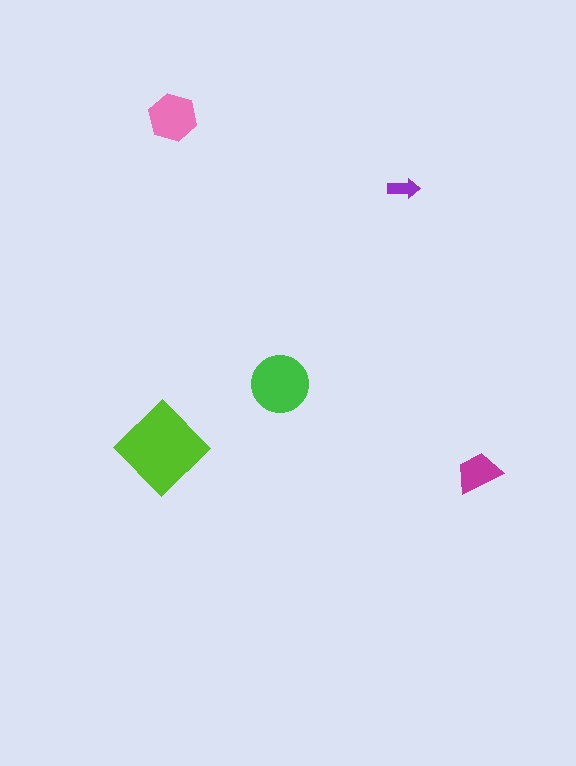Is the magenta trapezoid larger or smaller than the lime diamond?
Smaller.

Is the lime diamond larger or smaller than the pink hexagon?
Larger.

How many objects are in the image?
There are 5 objects in the image.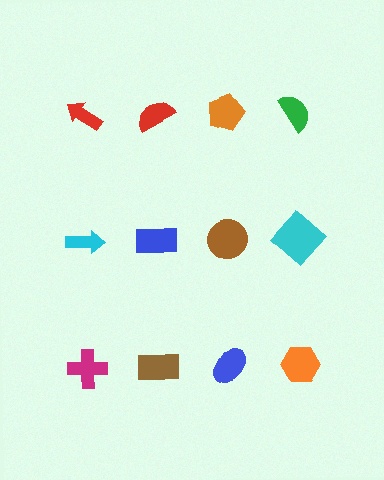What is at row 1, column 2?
A red semicircle.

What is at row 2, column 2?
A blue rectangle.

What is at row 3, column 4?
An orange hexagon.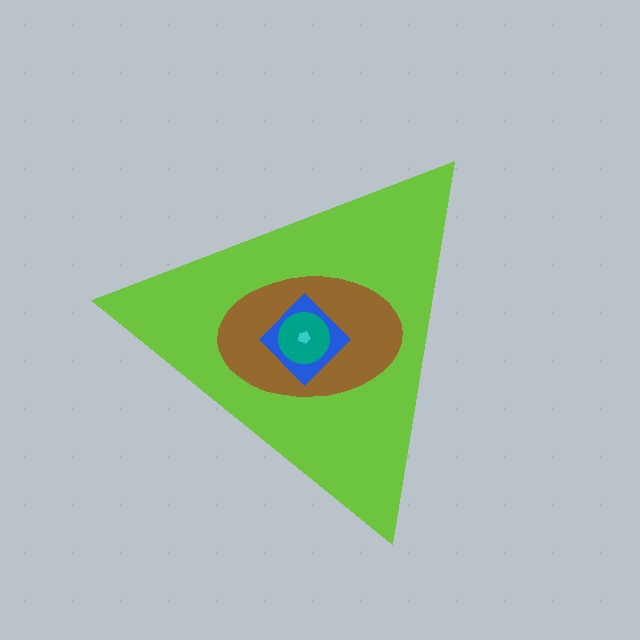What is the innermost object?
The cyan pentagon.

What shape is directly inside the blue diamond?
The teal circle.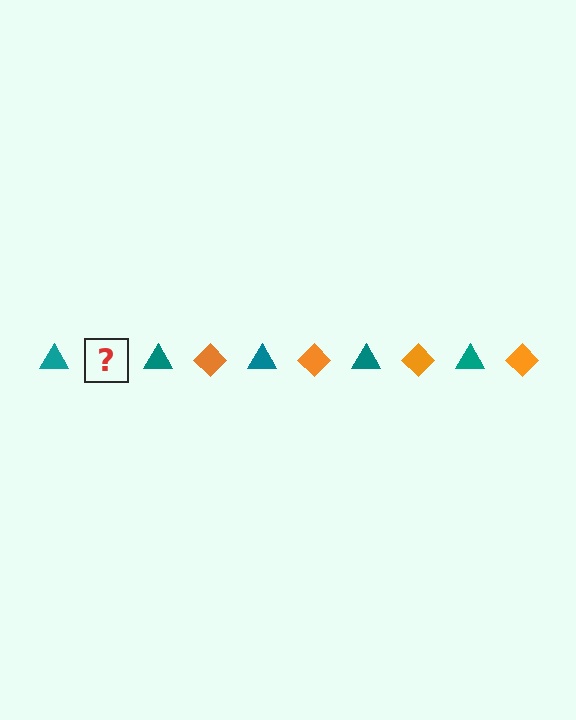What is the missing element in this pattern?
The missing element is an orange diamond.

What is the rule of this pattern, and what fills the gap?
The rule is that the pattern alternates between teal triangle and orange diamond. The gap should be filled with an orange diamond.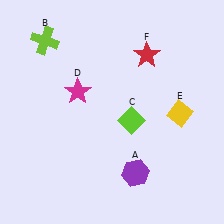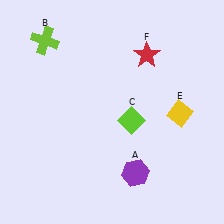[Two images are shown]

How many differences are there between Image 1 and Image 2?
There is 1 difference between the two images.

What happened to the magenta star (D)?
The magenta star (D) was removed in Image 2. It was in the top-left area of Image 1.